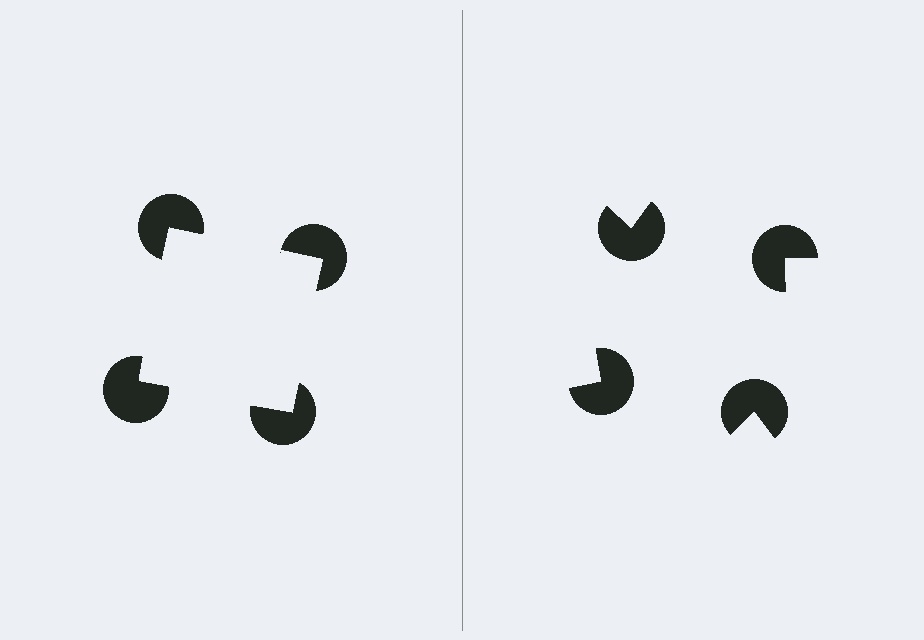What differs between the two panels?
The pac-man discs are positioned identically on both sides; only the wedge orientations differ. On the left they align to a square; on the right they are misaligned.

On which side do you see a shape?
An illusory square appears on the left side. On the right side the wedge cuts are rotated, so no coherent shape forms.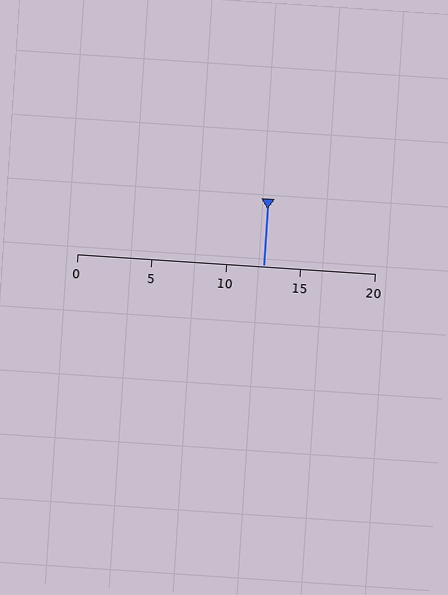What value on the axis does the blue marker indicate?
The marker indicates approximately 12.5.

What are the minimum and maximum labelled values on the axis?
The axis runs from 0 to 20.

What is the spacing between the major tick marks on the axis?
The major ticks are spaced 5 apart.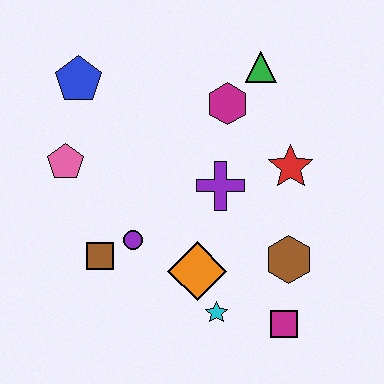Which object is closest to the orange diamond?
The cyan star is closest to the orange diamond.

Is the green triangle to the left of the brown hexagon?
Yes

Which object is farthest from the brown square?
The green triangle is farthest from the brown square.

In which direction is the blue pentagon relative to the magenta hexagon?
The blue pentagon is to the left of the magenta hexagon.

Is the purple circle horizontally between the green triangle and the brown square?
Yes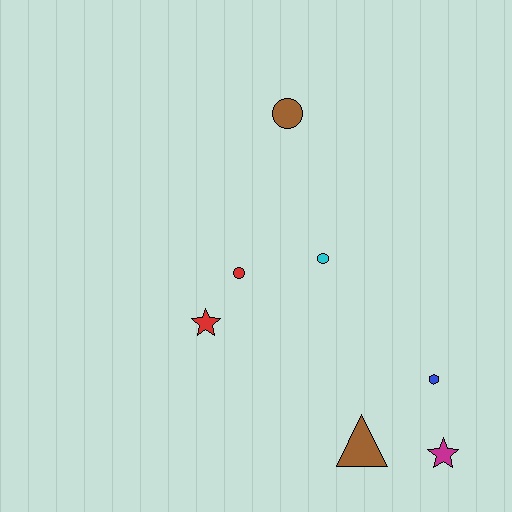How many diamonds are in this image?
There are no diamonds.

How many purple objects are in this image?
There are no purple objects.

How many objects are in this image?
There are 7 objects.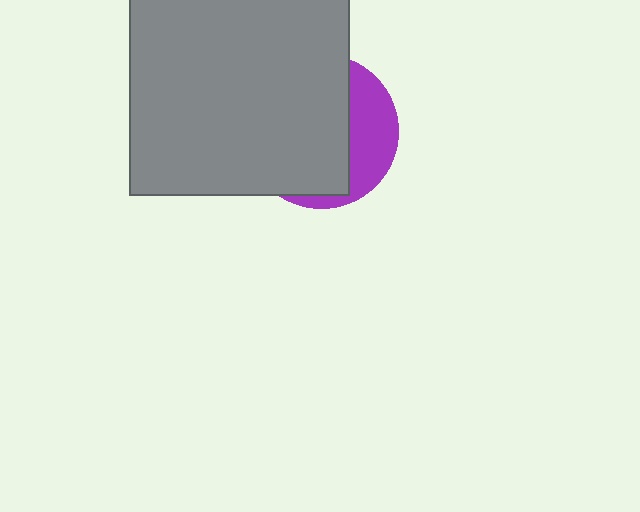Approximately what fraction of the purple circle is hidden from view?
Roughly 69% of the purple circle is hidden behind the gray rectangle.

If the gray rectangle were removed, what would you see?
You would see the complete purple circle.